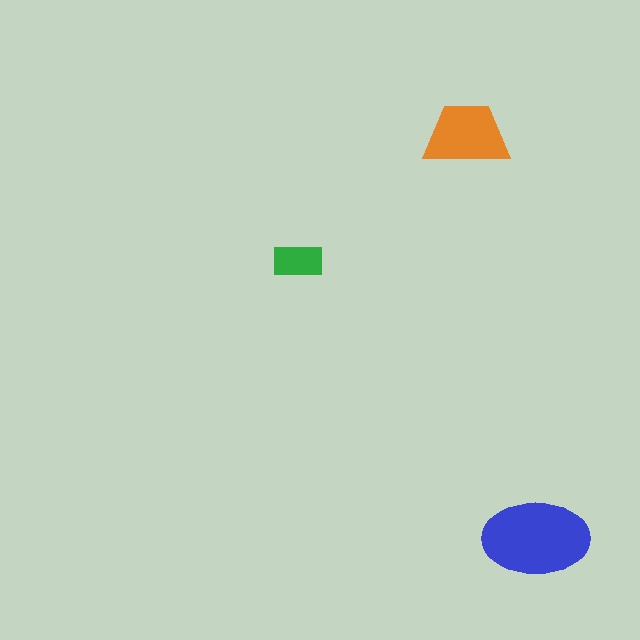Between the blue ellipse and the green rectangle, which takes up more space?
The blue ellipse.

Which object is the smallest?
The green rectangle.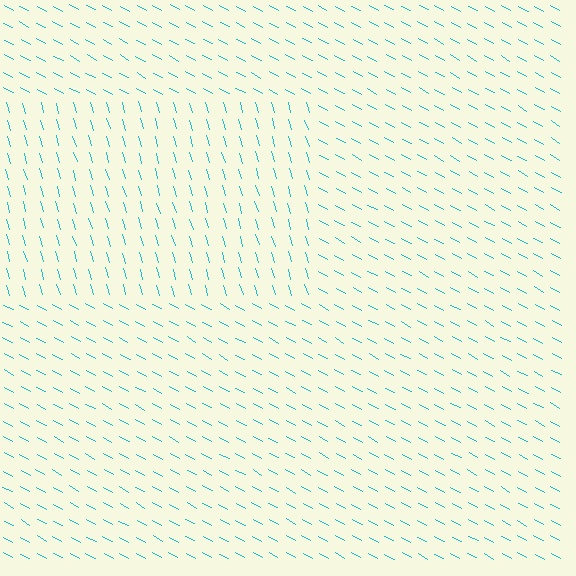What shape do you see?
I see a rectangle.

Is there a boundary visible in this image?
Yes, there is a texture boundary formed by a change in line orientation.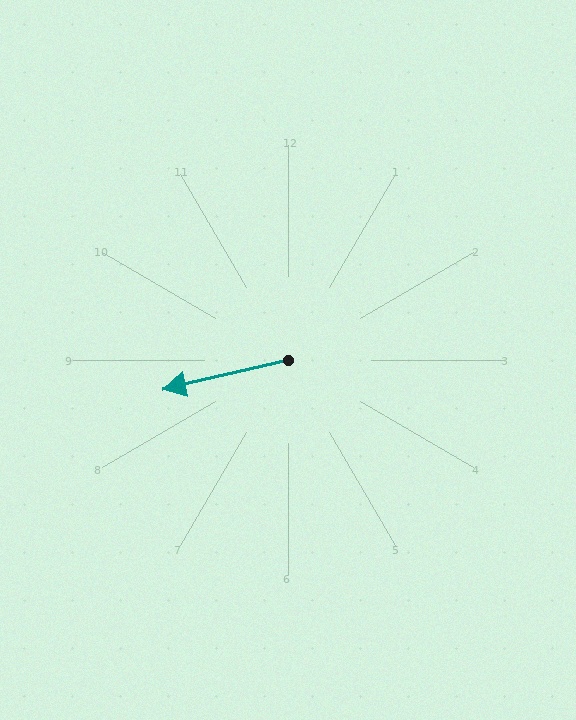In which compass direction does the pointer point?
West.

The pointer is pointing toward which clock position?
Roughly 9 o'clock.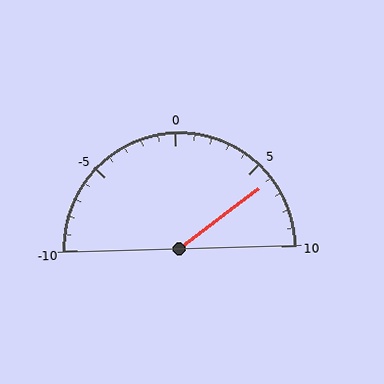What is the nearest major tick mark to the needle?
The nearest major tick mark is 5.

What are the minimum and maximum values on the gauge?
The gauge ranges from -10 to 10.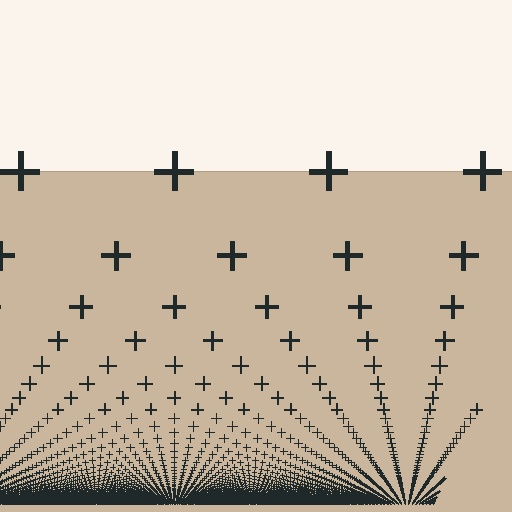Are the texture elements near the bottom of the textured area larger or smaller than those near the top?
Smaller. The gradient is inverted — elements near the bottom are smaller and denser.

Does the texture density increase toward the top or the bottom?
Density increases toward the bottom.